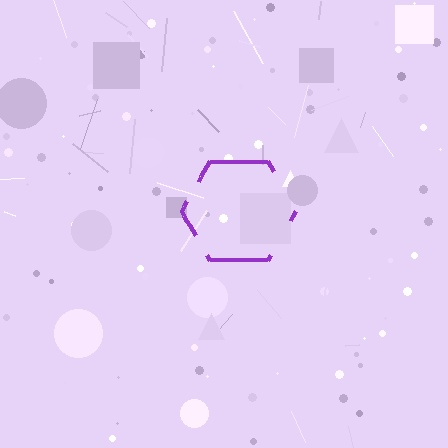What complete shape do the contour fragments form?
The contour fragments form a hexagon.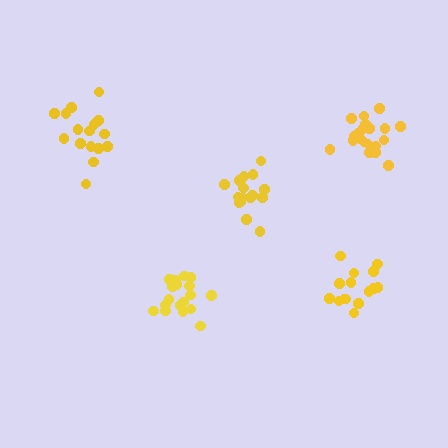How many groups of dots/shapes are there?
There are 5 groups.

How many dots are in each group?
Group 1: 20 dots, Group 2: 16 dots, Group 3: 16 dots, Group 4: 18 dots, Group 5: 15 dots (85 total).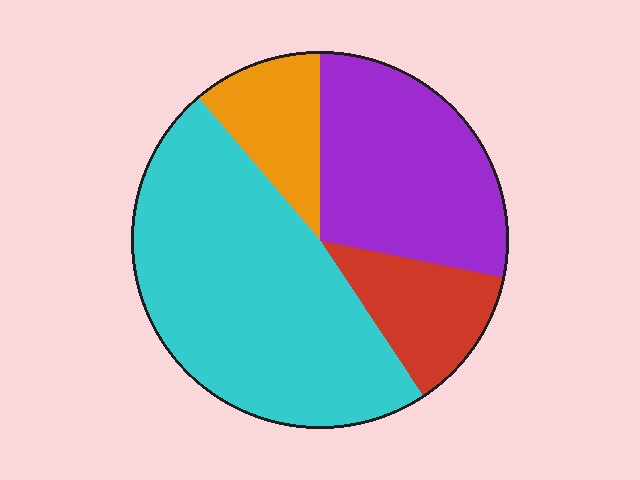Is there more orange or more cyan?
Cyan.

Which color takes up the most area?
Cyan, at roughly 50%.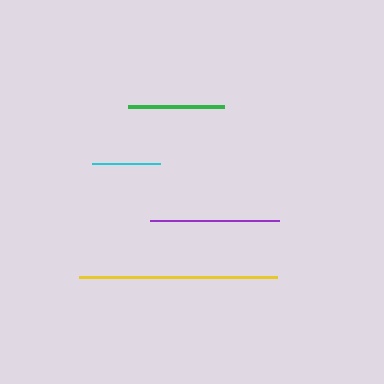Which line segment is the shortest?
The cyan line is the shortest at approximately 68 pixels.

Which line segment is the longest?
The yellow line is the longest at approximately 198 pixels.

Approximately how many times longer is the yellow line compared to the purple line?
The yellow line is approximately 1.5 times the length of the purple line.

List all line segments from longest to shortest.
From longest to shortest: yellow, purple, green, cyan.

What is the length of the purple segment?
The purple segment is approximately 129 pixels long.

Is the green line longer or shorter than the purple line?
The purple line is longer than the green line.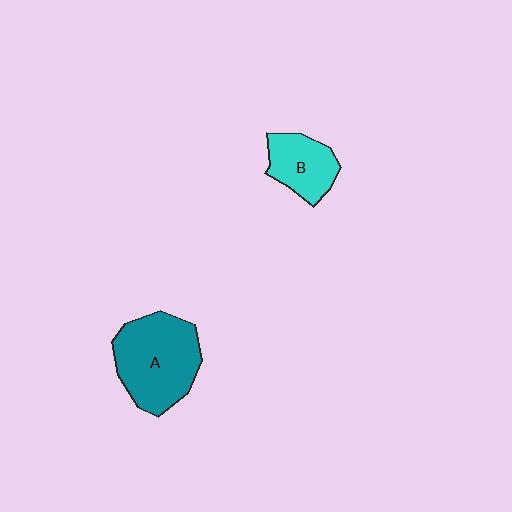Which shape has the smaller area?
Shape B (cyan).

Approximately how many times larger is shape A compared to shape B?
Approximately 1.8 times.